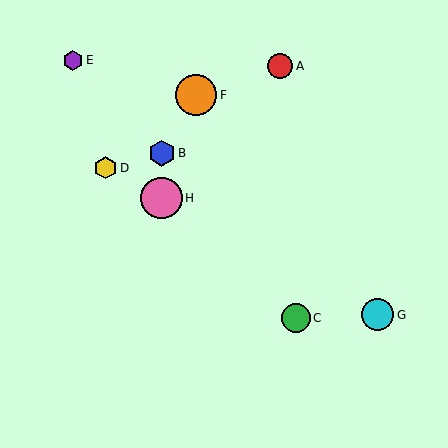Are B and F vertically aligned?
No, B is at x≈162 and F is at x≈196.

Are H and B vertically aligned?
Yes, both are at x≈162.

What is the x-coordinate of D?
Object D is at x≈106.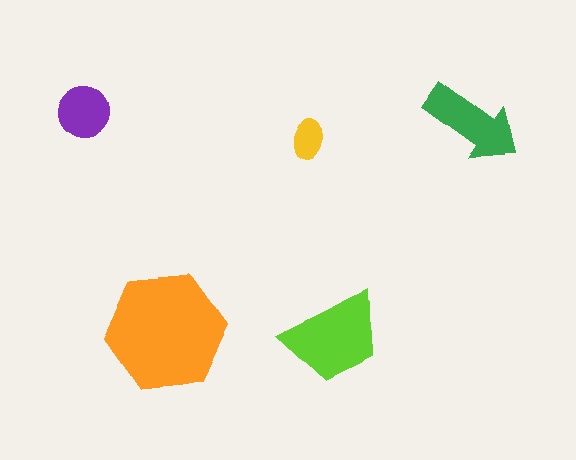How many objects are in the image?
There are 5 objects in the image.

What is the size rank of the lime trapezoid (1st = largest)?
2nd.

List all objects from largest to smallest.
The orange hexagon, the lime trapezoid, the green arrow, the purple circle, the yellow ellipse.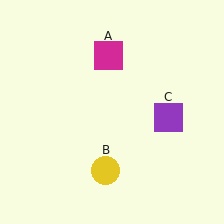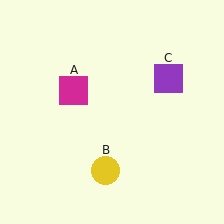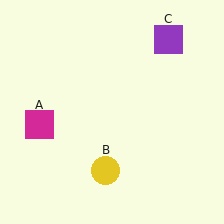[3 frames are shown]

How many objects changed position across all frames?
2 objects changed position: magenta square (object A), purple square (object C).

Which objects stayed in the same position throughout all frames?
Yellow circle (object B) remained stationary.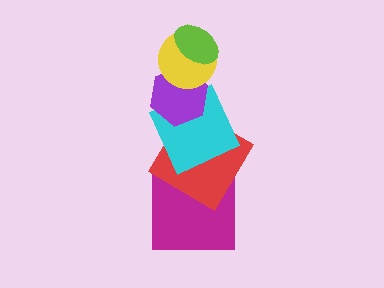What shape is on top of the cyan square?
The purple hexagon is on top of the cyan square.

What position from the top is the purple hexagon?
The purple hexagon is 3rd from the top.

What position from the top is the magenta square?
The magenta square is 6th from the top.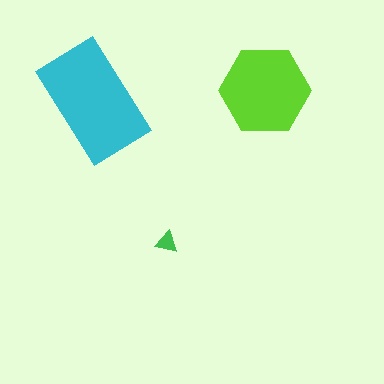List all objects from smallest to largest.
The green triangle, the lime hexagon, the cyan rectangle.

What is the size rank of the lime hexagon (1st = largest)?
2nd.